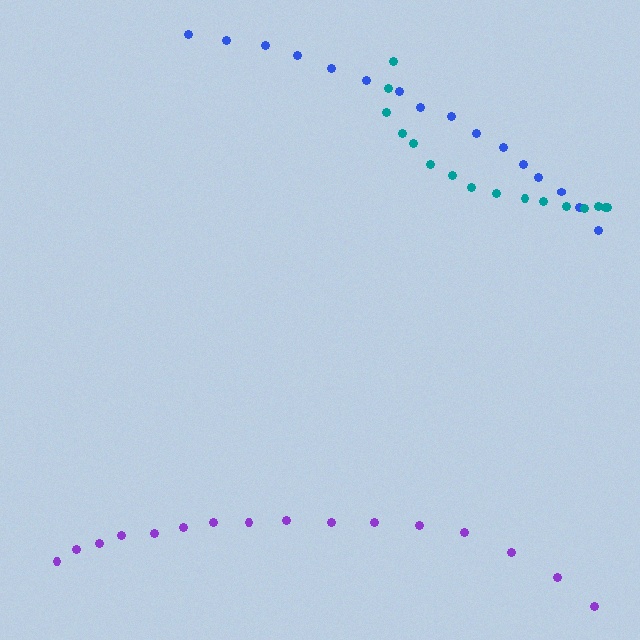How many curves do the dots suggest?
There are 3 distinct paths.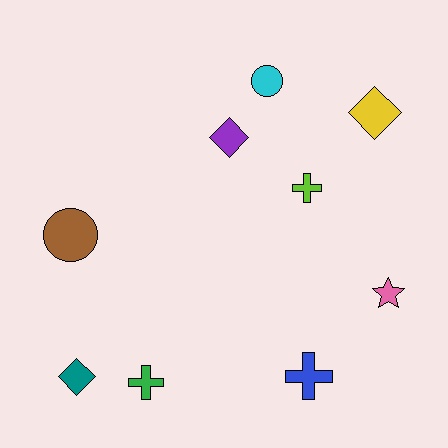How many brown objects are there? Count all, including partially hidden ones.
There is 1 brown object.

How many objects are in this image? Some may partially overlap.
There are 9 objects.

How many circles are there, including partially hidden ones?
There are 2 circles.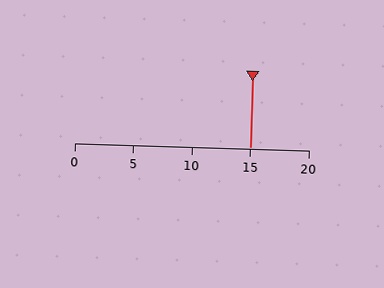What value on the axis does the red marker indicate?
The marker indicates approximately 15.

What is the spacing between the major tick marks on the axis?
The major ticks are spaced 5 apart.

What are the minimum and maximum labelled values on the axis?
The axis runs from 0 to 20.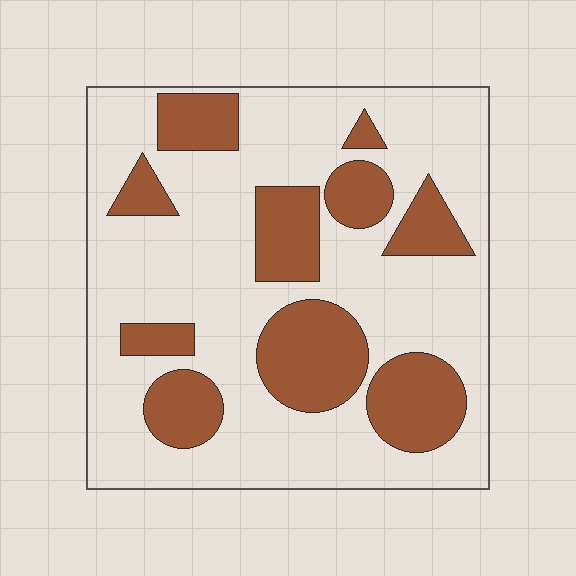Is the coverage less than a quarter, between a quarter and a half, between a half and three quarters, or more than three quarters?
Between a quarter and a half.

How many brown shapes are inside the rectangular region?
10.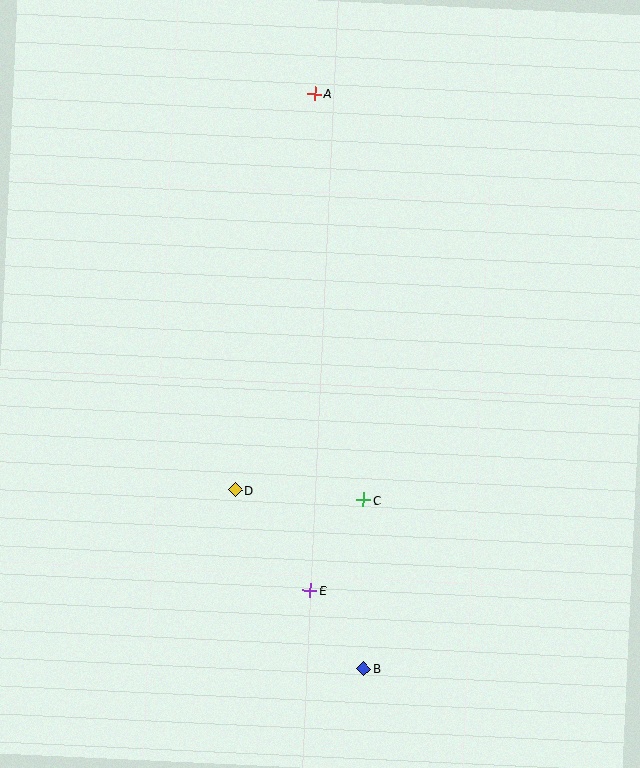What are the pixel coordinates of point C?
Point C is at (363, 500).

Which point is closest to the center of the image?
Point C at (363, 500) is closest to the center.